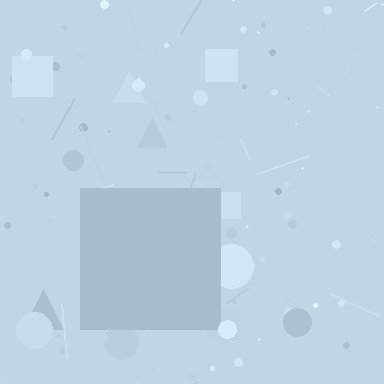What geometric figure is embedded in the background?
A square is embedded in the background.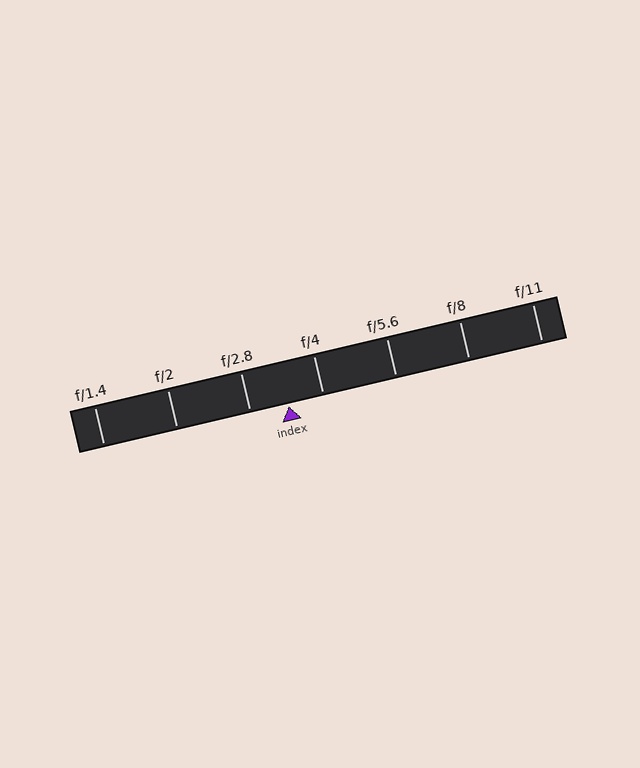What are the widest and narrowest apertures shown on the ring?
The widest aperture shown is f/1.4 and the narrowest is f/11.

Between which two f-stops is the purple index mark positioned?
The index mark is between f/2.8 and f/4.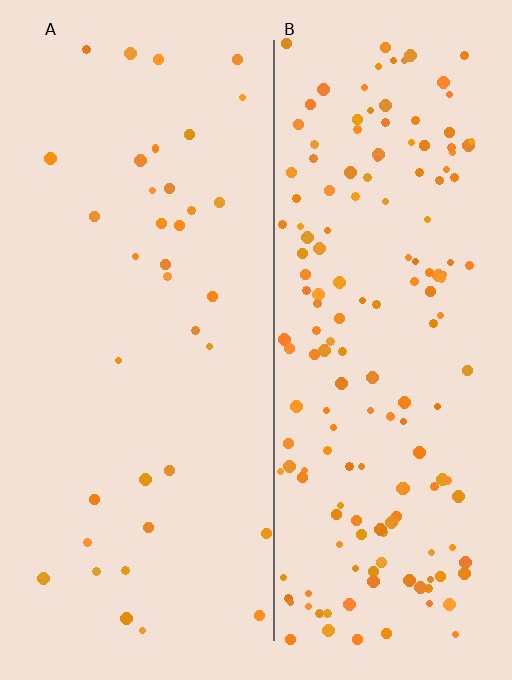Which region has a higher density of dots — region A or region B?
B (the right).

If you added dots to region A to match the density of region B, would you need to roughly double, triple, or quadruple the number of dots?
Approximately quadruple.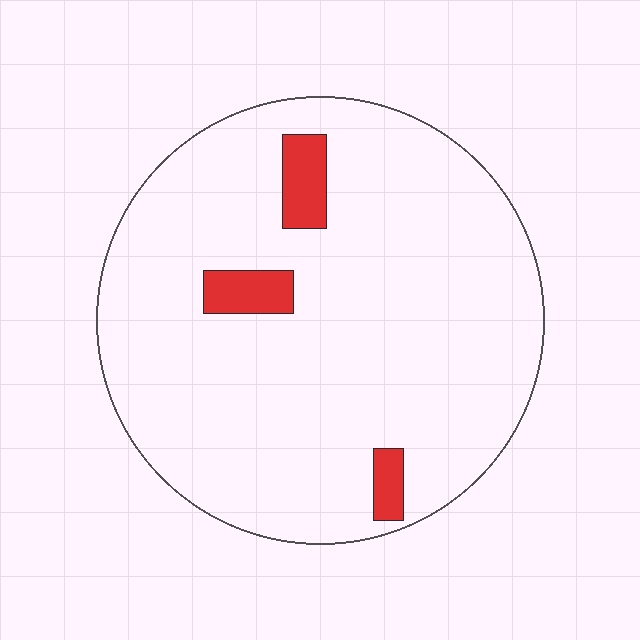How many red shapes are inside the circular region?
3.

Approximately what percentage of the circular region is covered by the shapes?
Approximately 5%.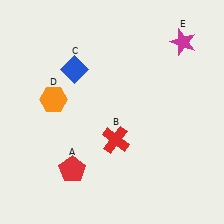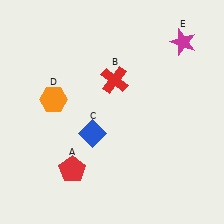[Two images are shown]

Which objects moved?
The objects that moved are: the red cross (B), the blue diamond (C).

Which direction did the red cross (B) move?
The red cross (B) moved up.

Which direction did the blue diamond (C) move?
The blue diamond (C) moved down.